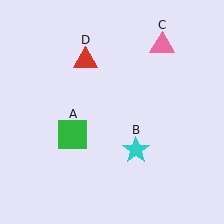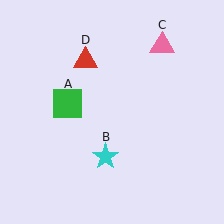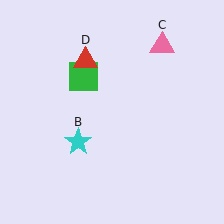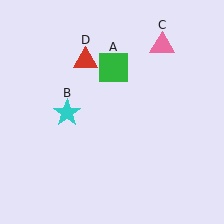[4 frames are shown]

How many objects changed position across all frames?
2 objects changed position: green square (object A), cyan star (object B).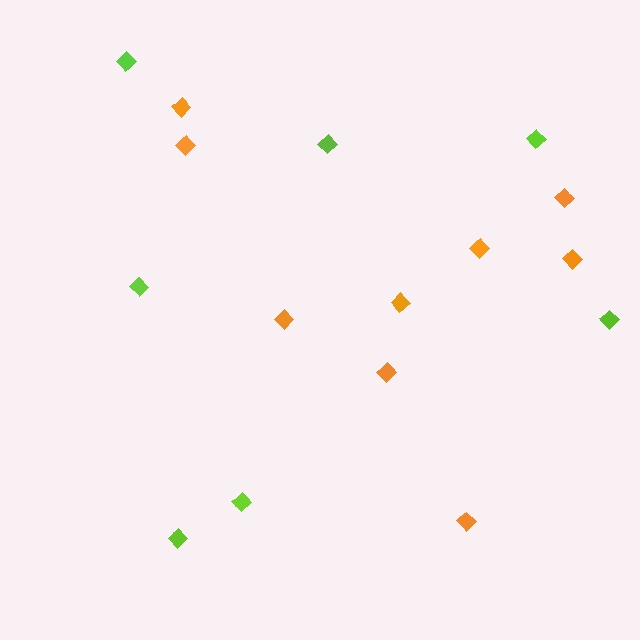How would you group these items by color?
There are 2 groups: one group of orange diamonds (9) and one group of lime diamonds (7).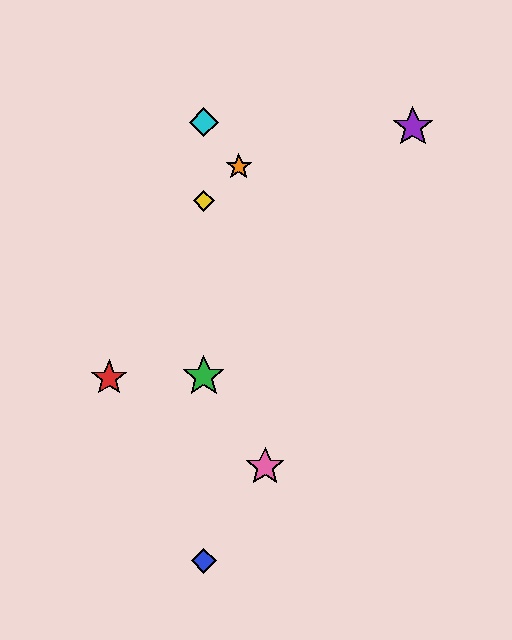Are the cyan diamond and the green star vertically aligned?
Yes, both are at x≈204.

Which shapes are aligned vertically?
The blue diamond, the green star, the yellow diamond, the cyan diamond are aligned vertically.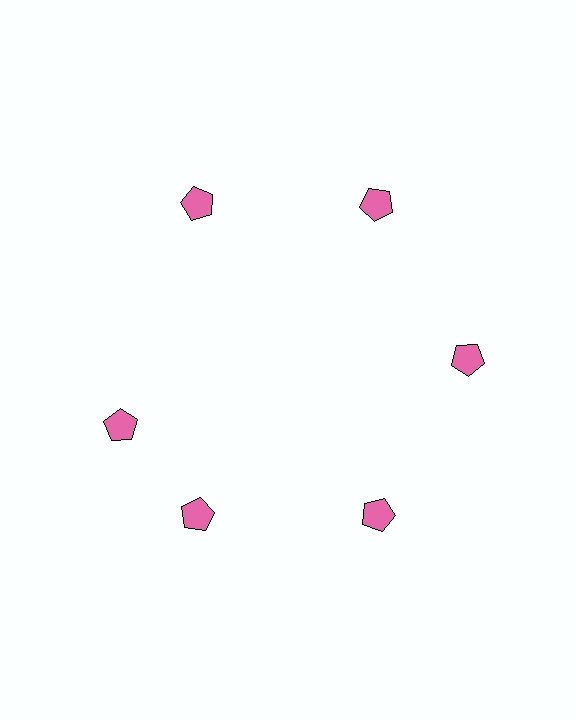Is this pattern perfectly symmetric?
No. The 6 pink pentagons are arranged in a ring, but one element near the 9 o'clock position is rotated out of alignment along the ring, breaking the 6-fold rotational symmetry.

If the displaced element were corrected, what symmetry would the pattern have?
It would have 6-fold rotational symmetry — the pattern would map onto itself every 60 degrees.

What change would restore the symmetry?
The symmetry would be restored by rotating it back into even spacing with its neighbors so that all 6 pentagons sit at equal angles and equal distance from the center.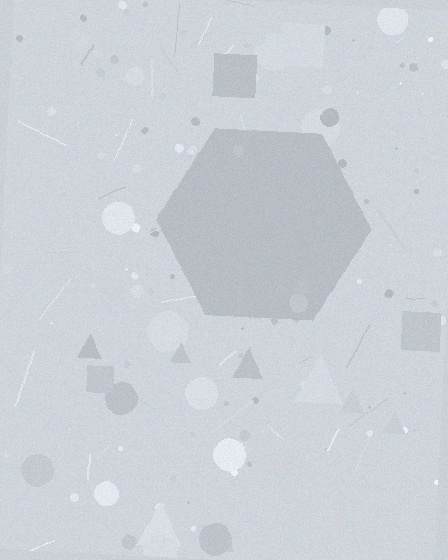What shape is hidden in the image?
A hexagon is hidden in the image.